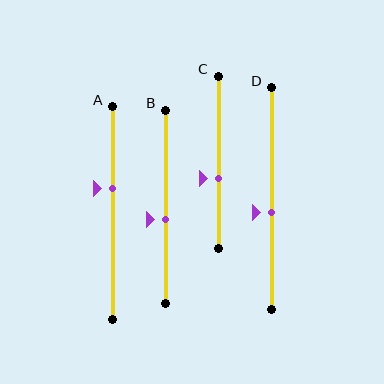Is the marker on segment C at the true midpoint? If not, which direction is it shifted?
No, the marker on segment C is shifted downward by about 9% of the segment length.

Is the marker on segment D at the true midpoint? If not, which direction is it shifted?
No, the marker on segment D is shifted downward by about 6% of the segment length.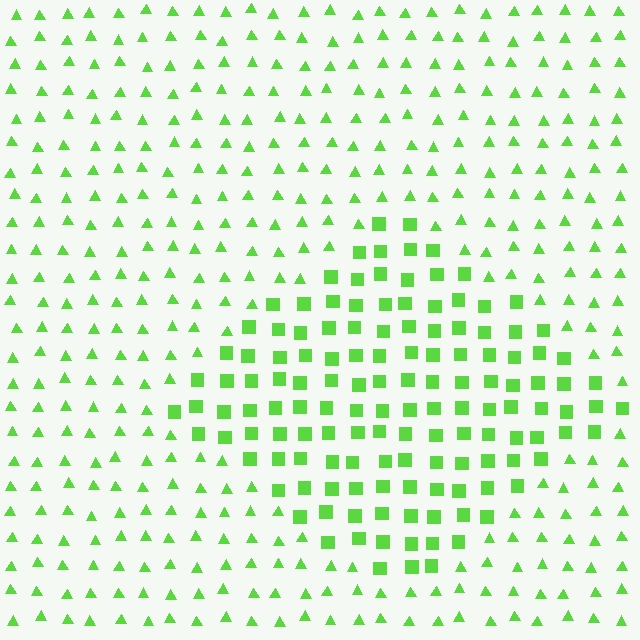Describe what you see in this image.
The image is filled with small lime elements arranged in a uniform grid. A diamond-shaped region contains squares, while the surrounding area contains triangles. The boundary is defined purely by the change in element shape.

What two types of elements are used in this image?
The image uses squares inside the diamond region and triangles outside it.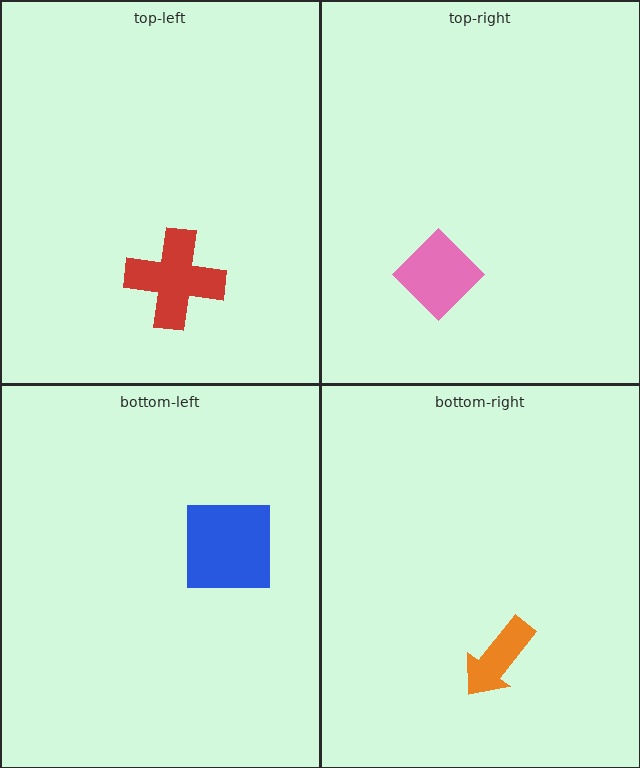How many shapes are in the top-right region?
1.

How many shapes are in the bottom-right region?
1.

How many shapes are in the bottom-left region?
1.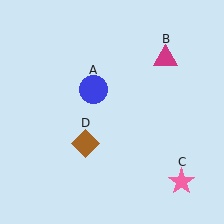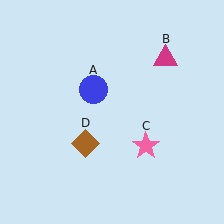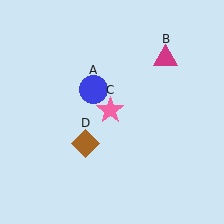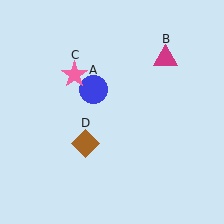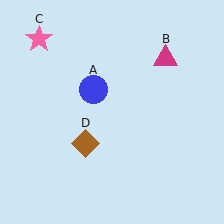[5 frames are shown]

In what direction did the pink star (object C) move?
The pink star (object C) moved up and to the left.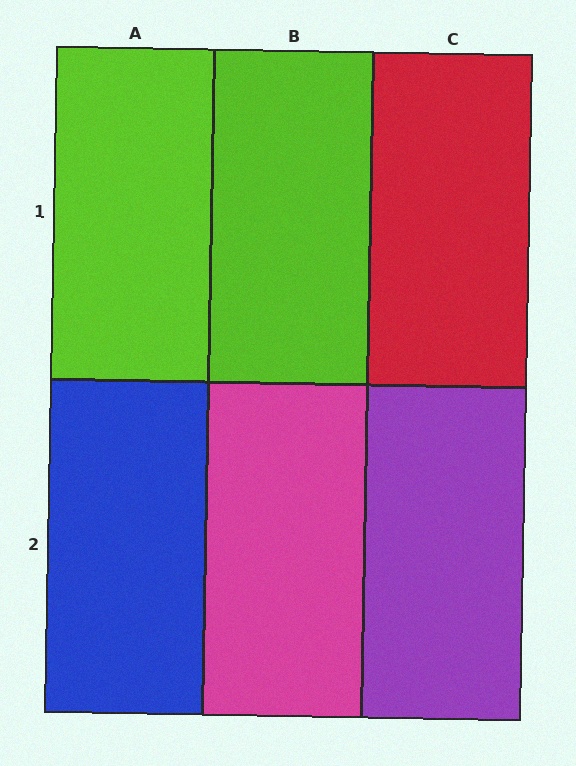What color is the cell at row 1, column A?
Lime.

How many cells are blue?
1 cell is blue.